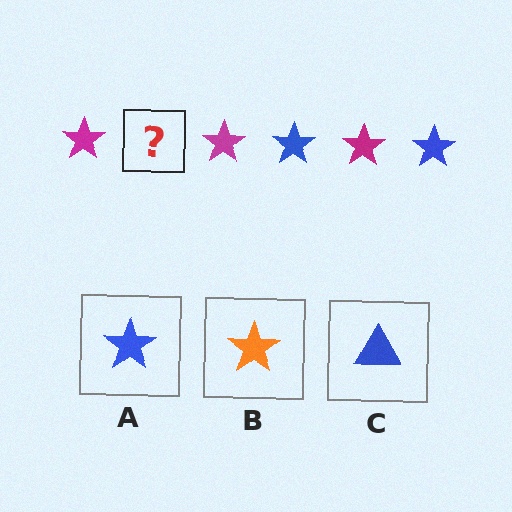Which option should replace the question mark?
Option A.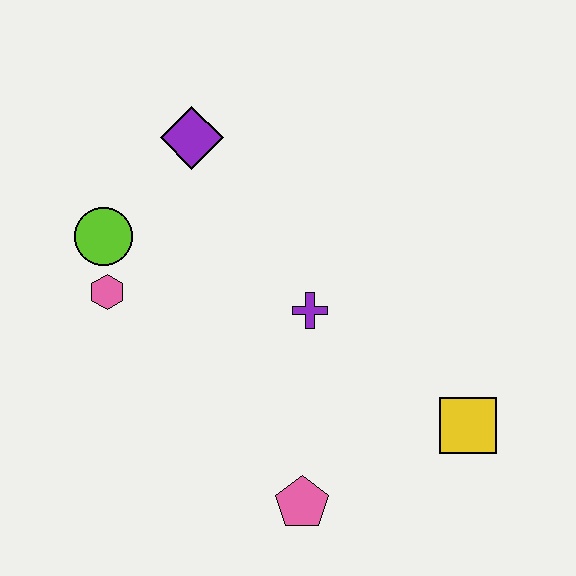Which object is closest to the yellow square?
The pink pentagon is closest to the yellow square.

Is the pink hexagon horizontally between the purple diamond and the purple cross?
No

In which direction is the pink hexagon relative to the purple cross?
The pink hexagon is to the left of the purple cross.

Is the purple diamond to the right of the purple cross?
No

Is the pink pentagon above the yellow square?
No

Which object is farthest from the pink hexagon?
The yellow square is farthest from the pink hexagon.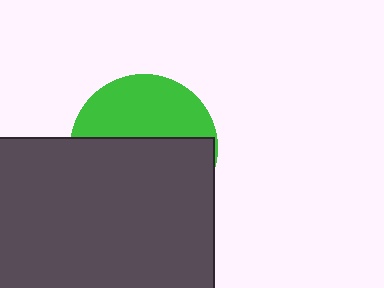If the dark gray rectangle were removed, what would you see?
You would see the complete green circle.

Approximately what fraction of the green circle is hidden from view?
Roughly 59% of the green circle is hidden behind the dark gray rectangle.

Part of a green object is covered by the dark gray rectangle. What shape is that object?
It is a circle.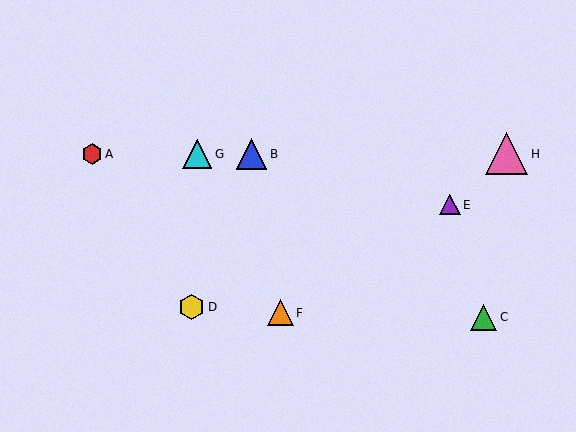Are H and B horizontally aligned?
Yes, both are at y≈154.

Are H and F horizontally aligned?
No, H is at y≈154 and F is at y≈313.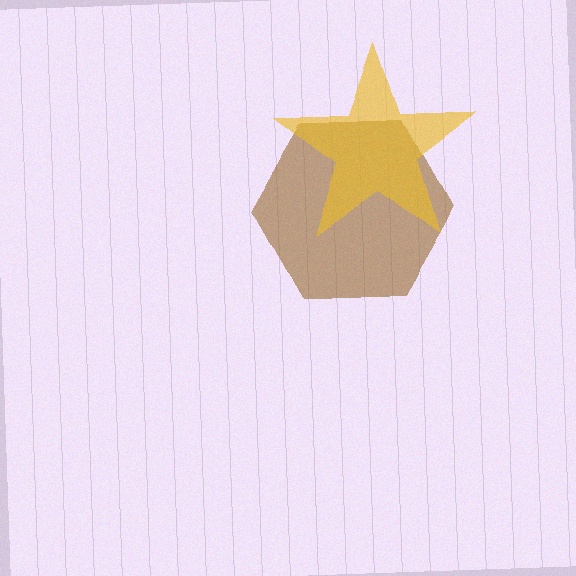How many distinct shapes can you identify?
There are 2 distinct shapes: a brown hexagon, a yellow star.